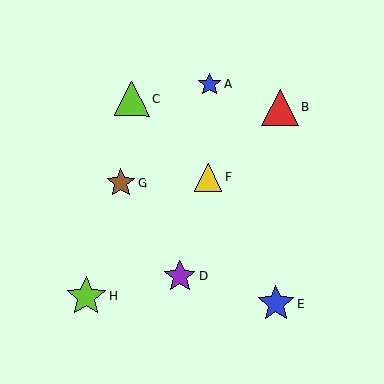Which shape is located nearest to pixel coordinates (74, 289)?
The lime star (labeled H) at (86, 296) is nearest to that location.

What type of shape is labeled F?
Shape F is a yellow triangle.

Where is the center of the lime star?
The center of the lime star is at (86, 296).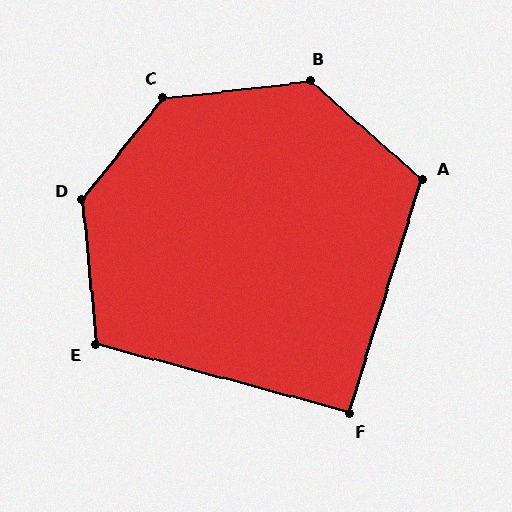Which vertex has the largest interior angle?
D, at approximately 136 degrees.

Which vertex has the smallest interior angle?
F, at approximately 92 degrees.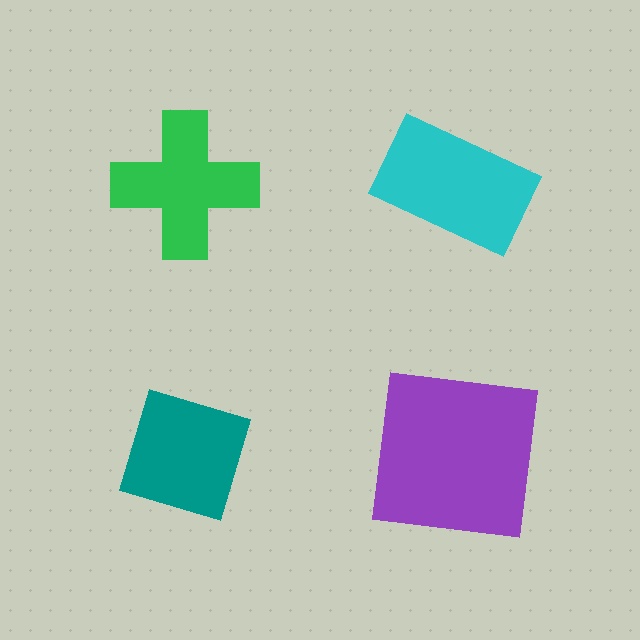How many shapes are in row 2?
2 shapes.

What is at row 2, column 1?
A teal diamond.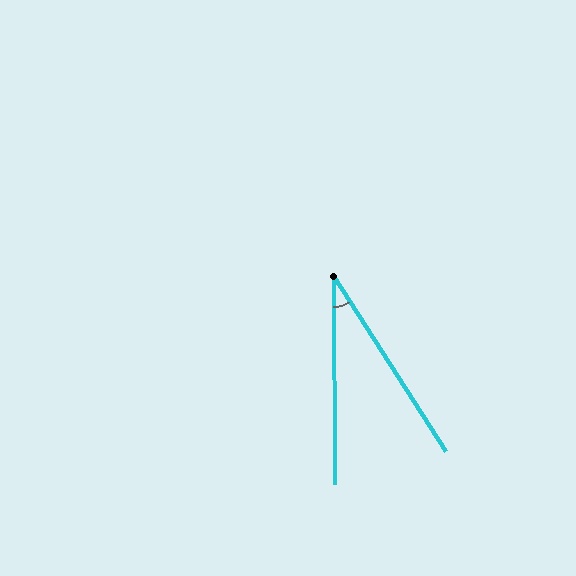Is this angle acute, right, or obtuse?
It is acute.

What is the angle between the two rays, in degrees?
Approximately 32 degrees.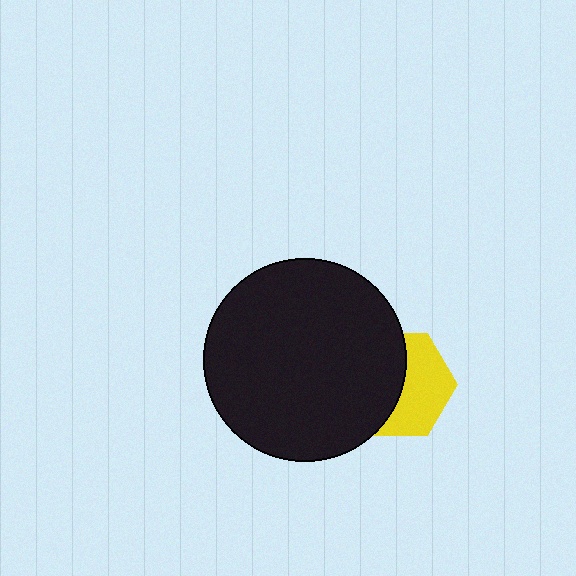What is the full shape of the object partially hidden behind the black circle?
The partially hidden object is a yellow hexagon.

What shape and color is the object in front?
The object in front is a black circle.